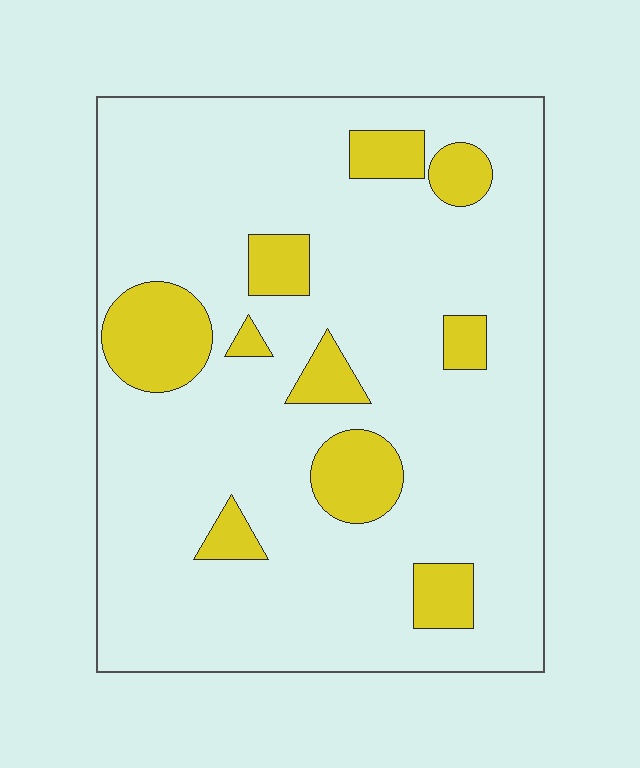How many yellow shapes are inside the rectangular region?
10.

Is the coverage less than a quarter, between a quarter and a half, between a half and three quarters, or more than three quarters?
Less than a quarter.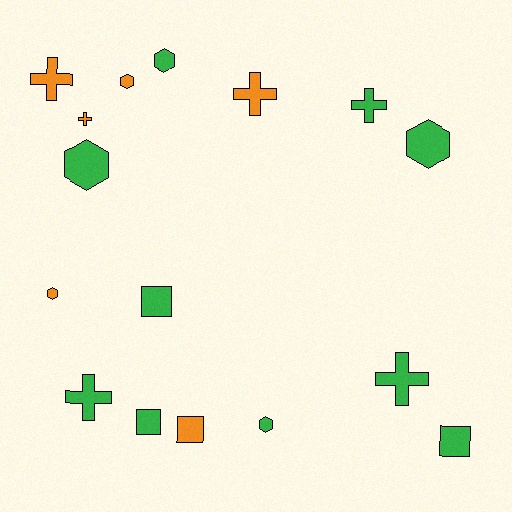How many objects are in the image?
There are 16 objects.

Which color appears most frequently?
Green, with 10 objects.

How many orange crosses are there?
There are 3 orange crosses.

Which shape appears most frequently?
Hexagon, with 6 objects.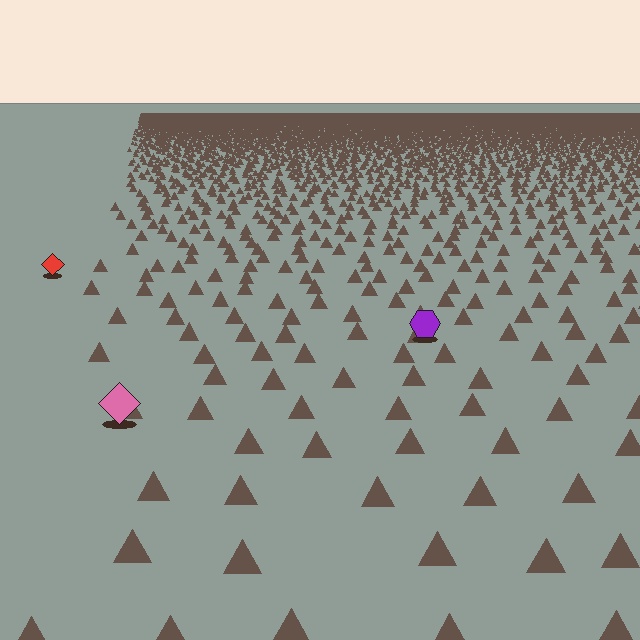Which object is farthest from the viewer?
The red diamond is farthest from the viewer. It appears smaller and the ground texture around it is denser.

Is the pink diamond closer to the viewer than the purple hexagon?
Yes. The pink diamond is closer — you can tell from the texture gradient: the ground texture is coarser near it.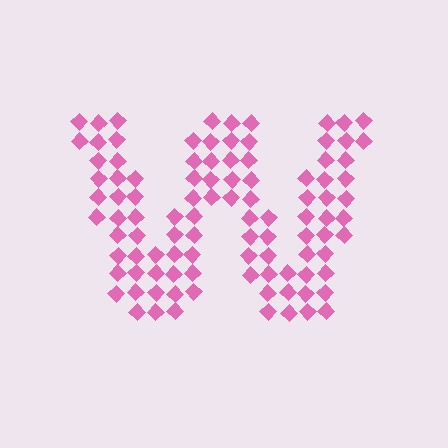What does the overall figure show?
The overall figure shows the letter W.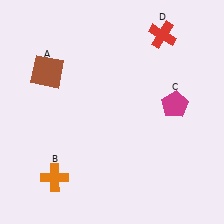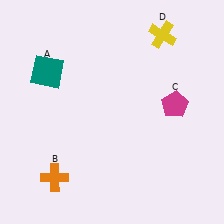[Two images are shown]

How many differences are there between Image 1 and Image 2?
There are 2 differences between the two images.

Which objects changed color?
A changed from brown to teal. D changed from red to yellow.